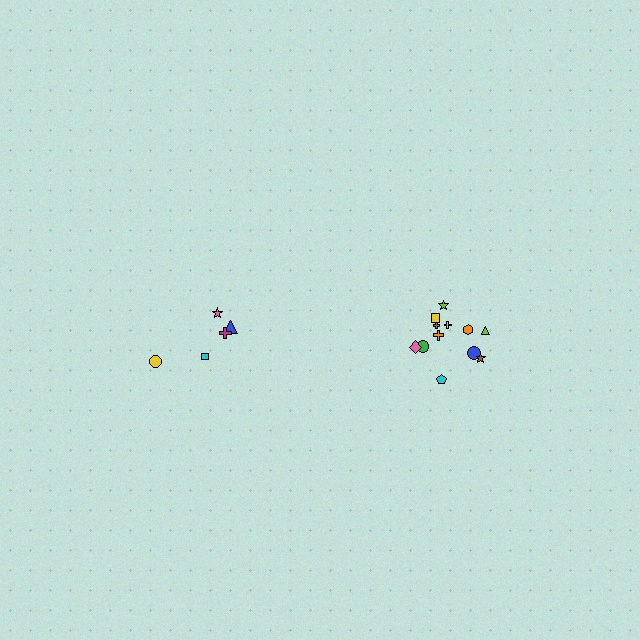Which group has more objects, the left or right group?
The right group.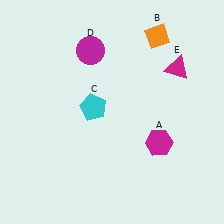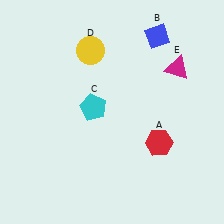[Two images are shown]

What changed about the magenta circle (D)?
In Image 1, D is magenta. In Image 2, it changed to yellow.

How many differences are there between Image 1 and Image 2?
There are 3 differences between the two images.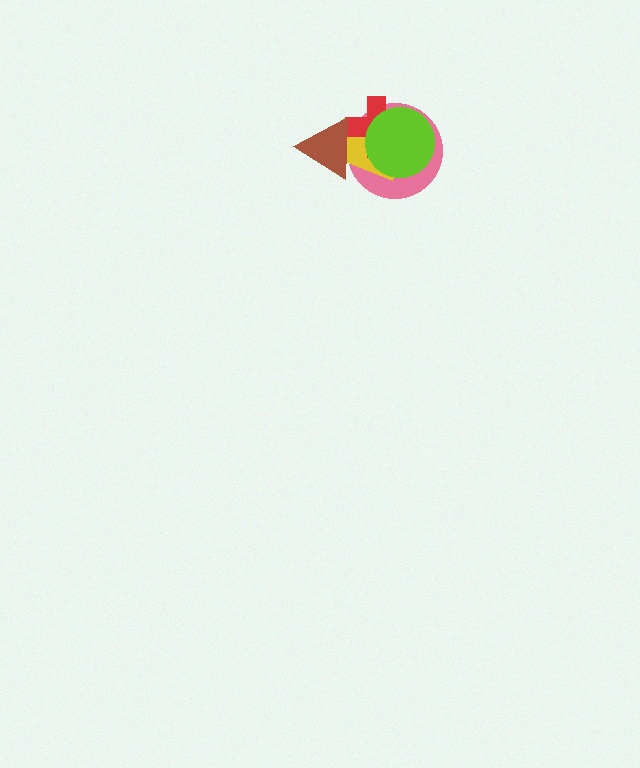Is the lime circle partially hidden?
No, no other shape covers it.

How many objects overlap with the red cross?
4 objects overlap with the red cross.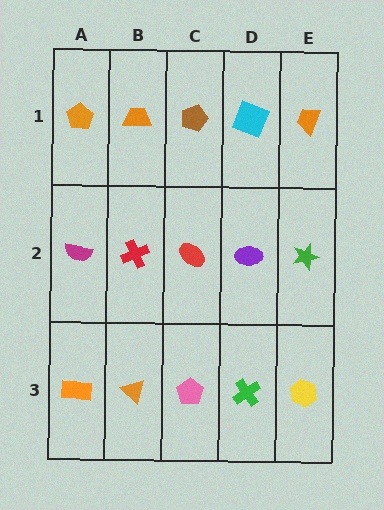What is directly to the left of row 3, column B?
An orange rectangle.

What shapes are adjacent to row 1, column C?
A red ellipse (row 2, column C), an orange trapezoid (row 1, column B), a cyan square (row 1, column D).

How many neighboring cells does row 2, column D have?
4.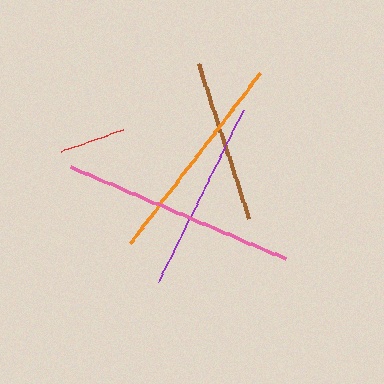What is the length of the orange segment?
The orange segment is approximately 213 pixels long.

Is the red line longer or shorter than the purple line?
The purple line is longer than the red line.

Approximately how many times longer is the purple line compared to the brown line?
The purple line is approximately 1.2 times the length of the brown line.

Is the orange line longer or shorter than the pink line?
The pink line is longer than the orange line.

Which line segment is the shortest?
The red line is the shortest at approximately 66 pixels.